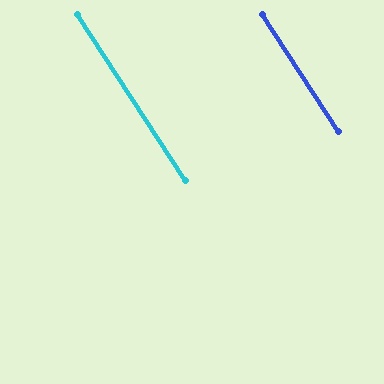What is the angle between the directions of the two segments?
Approximately 0 degrees.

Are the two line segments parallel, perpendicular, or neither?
Parallel — their directions differ by only 0.1°.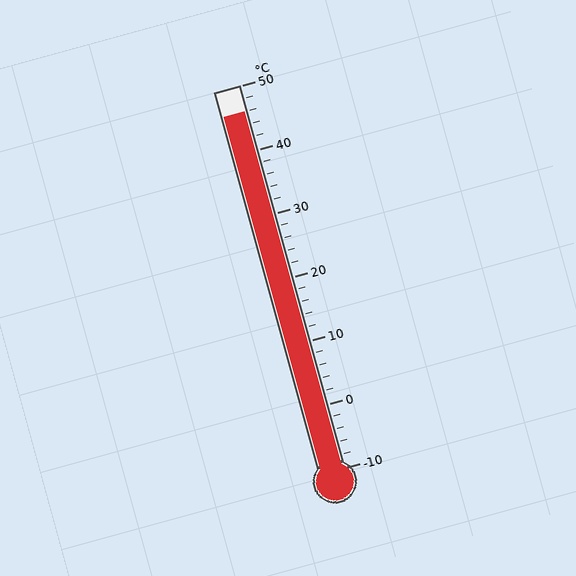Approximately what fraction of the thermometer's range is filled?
The thermometer is filled to approximately 95% of its range.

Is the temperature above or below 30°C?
The temperature is above 30°C.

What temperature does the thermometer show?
The thermometer shows approximately 46°C.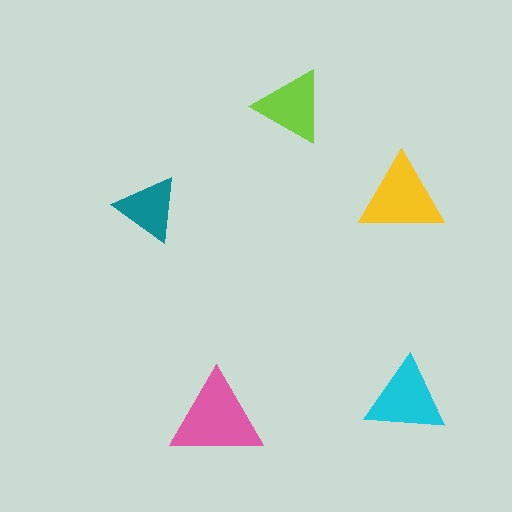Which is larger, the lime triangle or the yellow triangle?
The yellow one.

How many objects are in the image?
There are 5 objects in the image.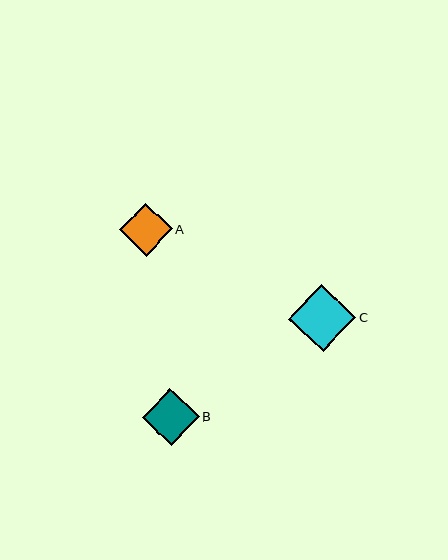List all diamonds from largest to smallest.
From largest to smallest: C, B, A.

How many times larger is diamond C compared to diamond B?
Diamond C is approximately 1.2 times the size of diamond B.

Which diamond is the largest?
Diamond C is the largest with a size of approximately 67 pixels.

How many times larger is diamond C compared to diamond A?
Diamond C is approximately 1.3 times the size of diamond A.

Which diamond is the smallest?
Diamond A is the smallest with a size of approximately 52 pixels.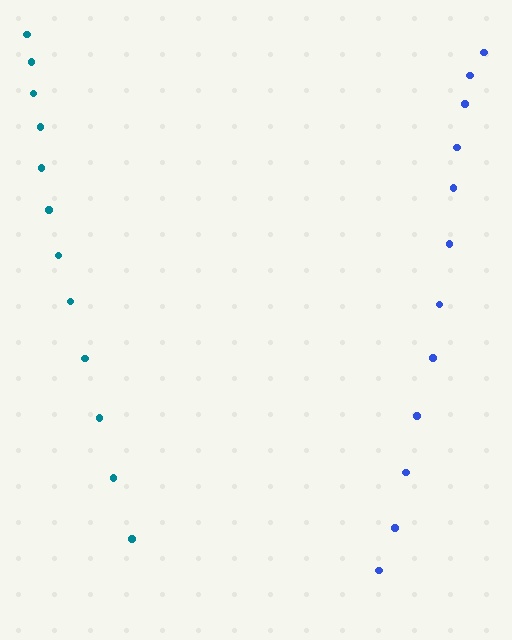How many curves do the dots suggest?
There are 2 distinct paths.